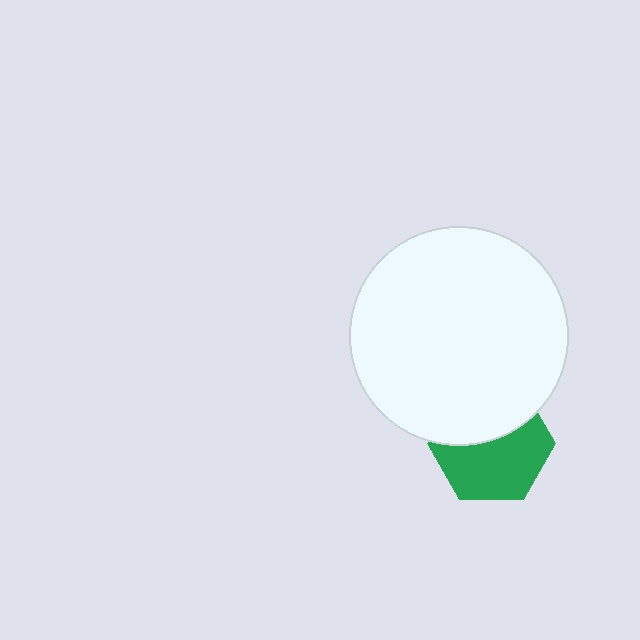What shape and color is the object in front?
The object in front is a white circle.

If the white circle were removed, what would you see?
You would see the complete green hexagon.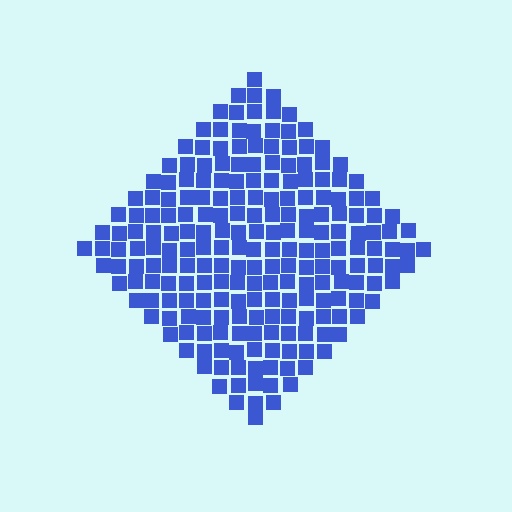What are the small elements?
The small elements are squares.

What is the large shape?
The large shape is a diamond.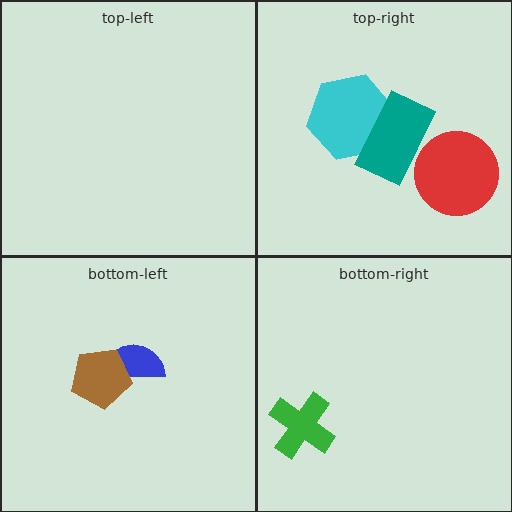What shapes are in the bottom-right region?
The green cross.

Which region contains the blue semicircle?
The bottom-left region.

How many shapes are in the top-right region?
3.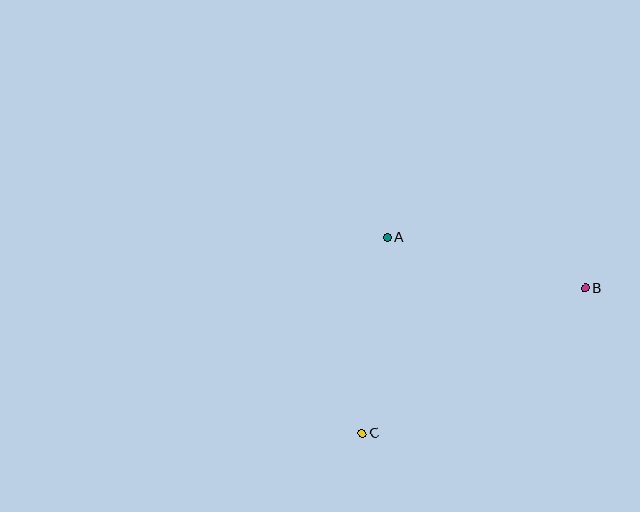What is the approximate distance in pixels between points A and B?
The distance between A and B is approximately 204 pixels.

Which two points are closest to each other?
Points A and C are closest to each other.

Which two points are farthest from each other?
Points B and C are farthest from each other.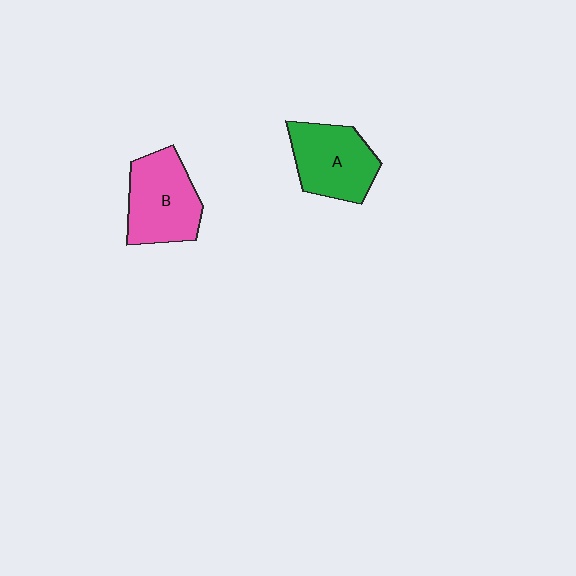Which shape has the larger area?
Shape B (pink).